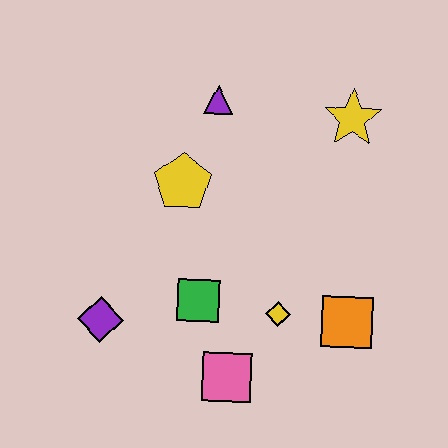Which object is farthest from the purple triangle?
The pink square is farthest from the purple triangle.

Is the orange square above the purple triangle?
No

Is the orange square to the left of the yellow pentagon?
No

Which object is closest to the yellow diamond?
The orange square is closest to the yellow diamond.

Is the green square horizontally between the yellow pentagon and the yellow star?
Yes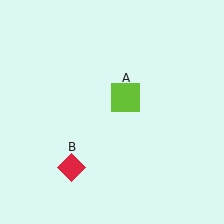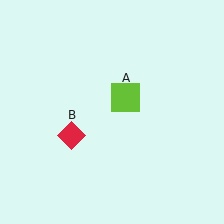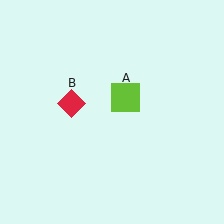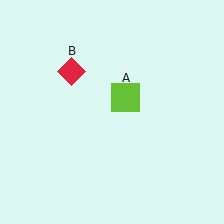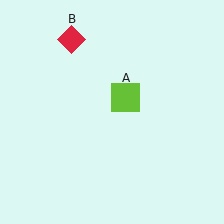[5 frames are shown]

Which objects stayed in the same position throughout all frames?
Lime square (object A) remained stationary.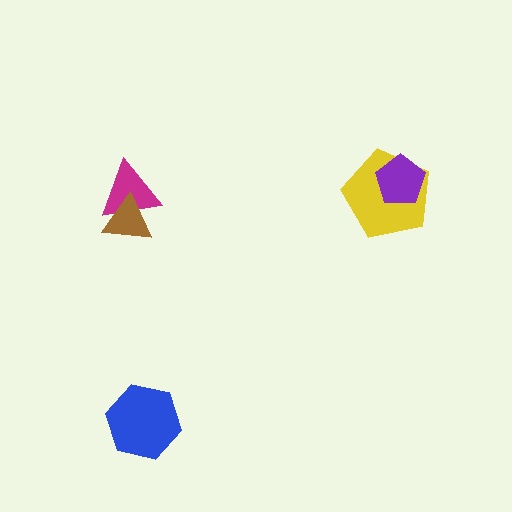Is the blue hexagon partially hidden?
No, no other shape covers it.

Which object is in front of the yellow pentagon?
The purple pentagon is in front of the yellow pentagon.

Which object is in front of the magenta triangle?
The brown triangle is in front of the magenta triangle.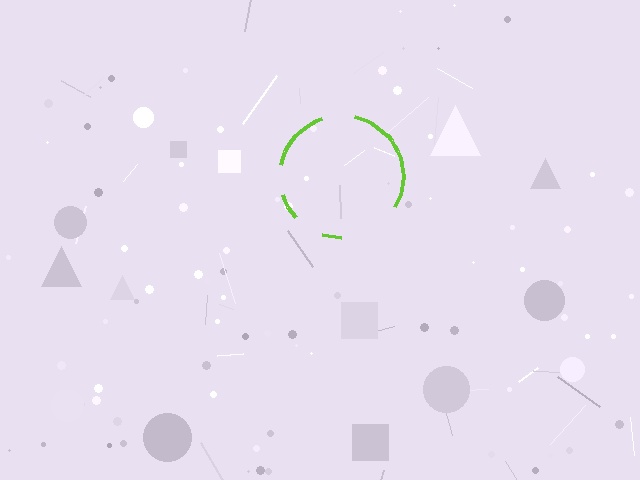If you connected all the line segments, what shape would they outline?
They would outline a circle.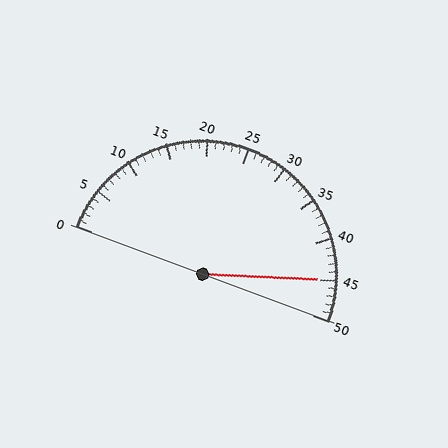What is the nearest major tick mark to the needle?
The nearest major tick mark is 45.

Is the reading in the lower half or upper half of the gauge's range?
The reading is in the upper half of the range (0 to 50).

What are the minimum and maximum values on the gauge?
The gauge ranges from 0 to 50.